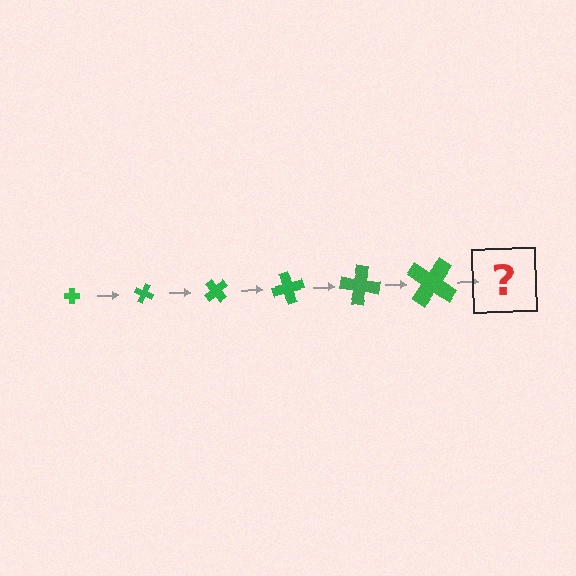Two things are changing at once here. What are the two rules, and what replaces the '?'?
The two rules are that the cross grows larger each step and it rotates 25 degrees each step. The '?' should be a cross, larger than the previous one and rotated 150 degrees from the start.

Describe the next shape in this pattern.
It should be a cross, larger than the previous one and rotated 150 degrees from the start.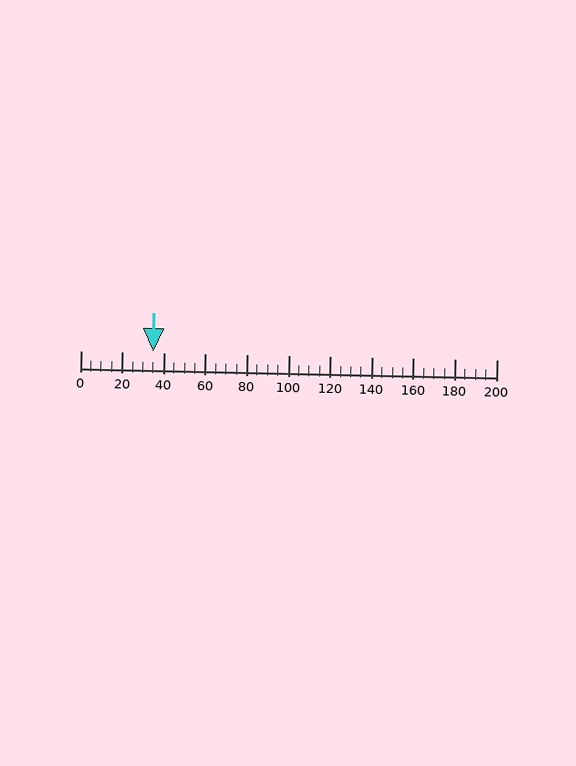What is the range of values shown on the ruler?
The ruler shows values from 0 to 200.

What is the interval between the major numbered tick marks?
The major tick marks are spaced 20 units apart.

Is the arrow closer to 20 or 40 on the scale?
The arrow is closer to 40.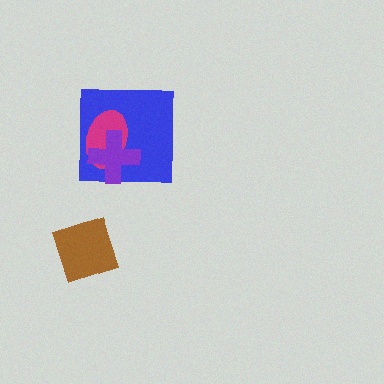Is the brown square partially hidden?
No, no other shape covers it.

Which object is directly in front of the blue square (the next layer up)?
The magenta ellipse is directly in front of the blue square.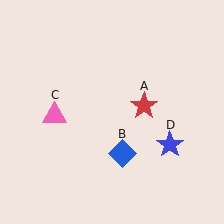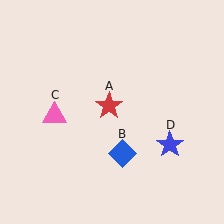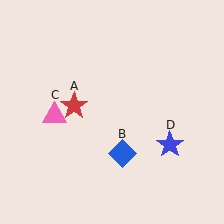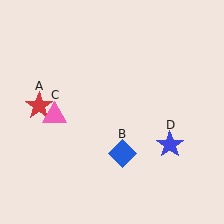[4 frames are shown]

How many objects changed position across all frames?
1 object changed position: red star (object A).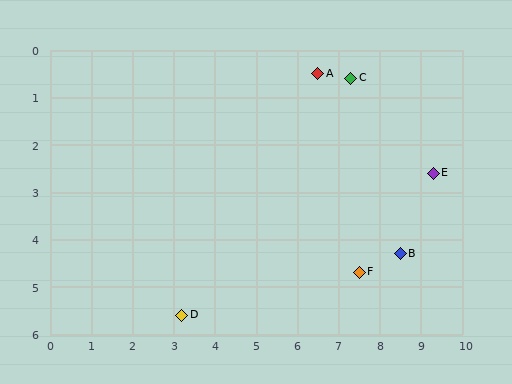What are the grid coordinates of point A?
Point A is at approximately (6.5, 0.5).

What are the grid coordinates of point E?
Point E is at approximately (9.3, 2.6).